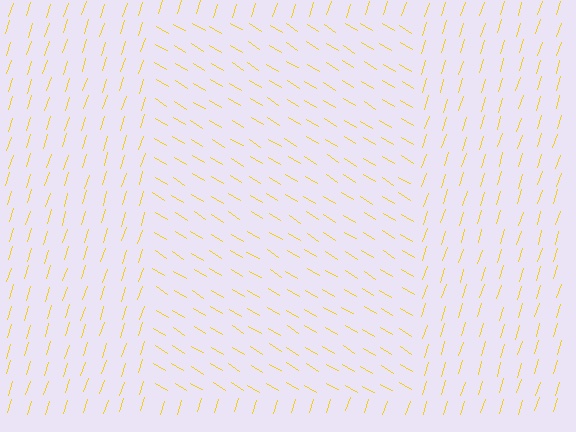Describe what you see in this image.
The image is filled with small yellow line segments. A rectangle region in the image has lines oriented differently from the surrounding lines, creating a visible texture boundary.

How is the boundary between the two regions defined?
The boundary is defined purely by a change in line orientation (approximately 76 degrees difference). All lines are the same color and thickness.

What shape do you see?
I see a rectangle.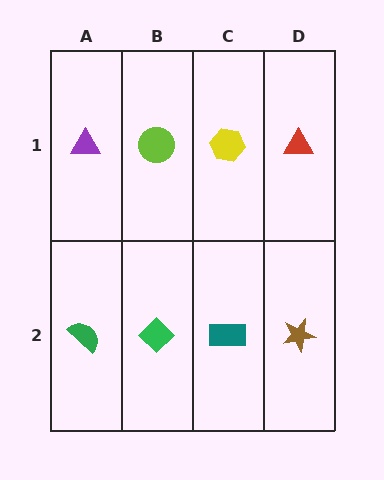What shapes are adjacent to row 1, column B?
A green diamond (row 2, column B), a purple triangle (row 1, column A), a yellow hexagon (row 1, column C).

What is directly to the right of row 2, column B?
A teal rectangle.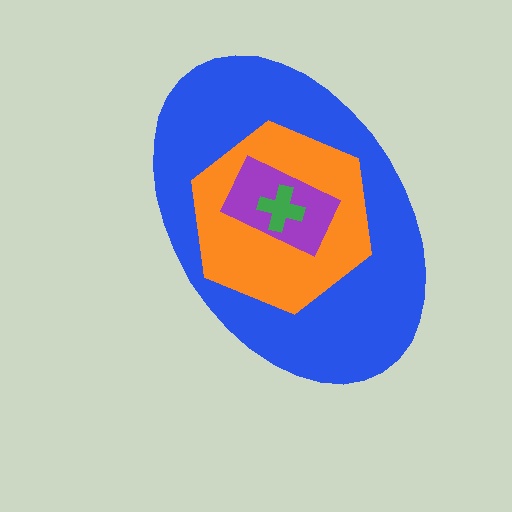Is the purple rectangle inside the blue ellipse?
Yes.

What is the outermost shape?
The blue ellipse.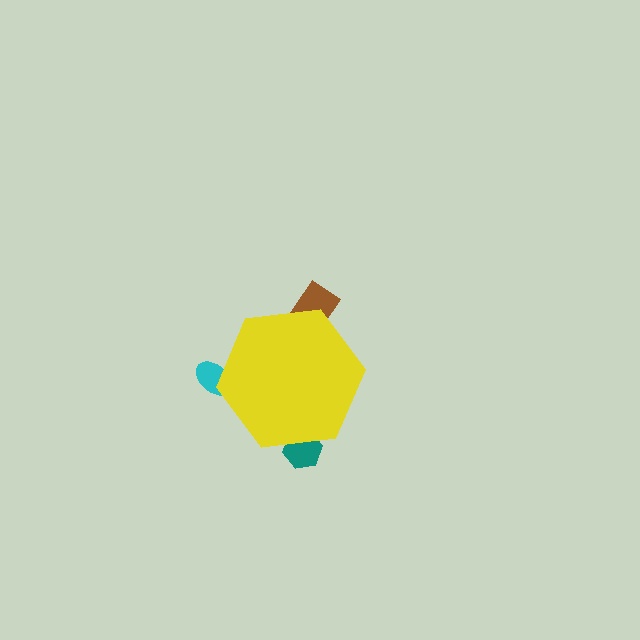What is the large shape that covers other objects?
A yellow hexagon.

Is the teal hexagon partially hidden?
Yes, the teal hexagon is partially hidden behind the yellow hexagon.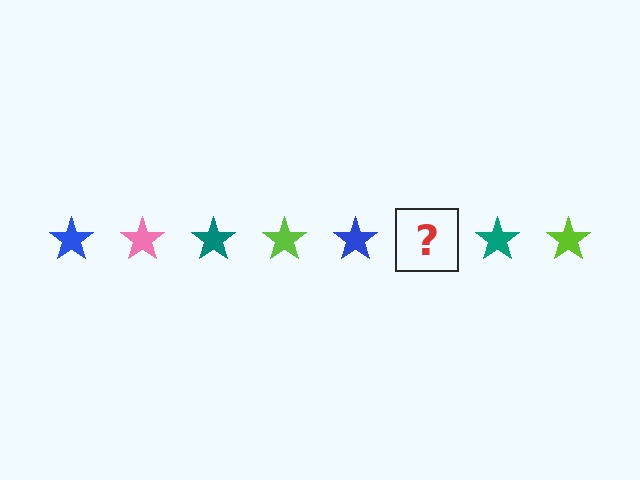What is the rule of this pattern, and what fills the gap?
The rule is that the pattern cycles through blue, pink, teal, lime stars. The gap should be filled with a pink star.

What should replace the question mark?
The question mark should be replaced with a pink star.